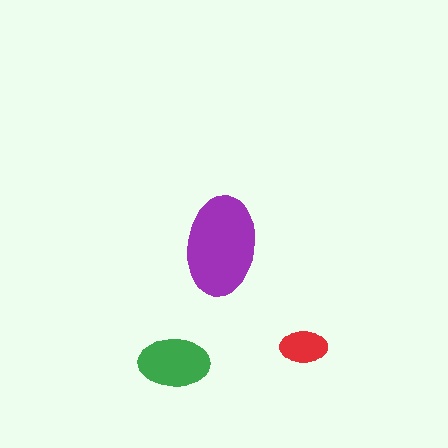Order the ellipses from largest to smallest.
the purple one, the green one, the red one.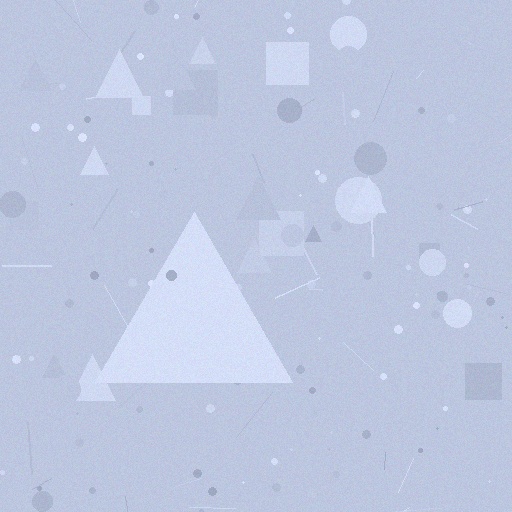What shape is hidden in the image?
A triangle is hidden in the image.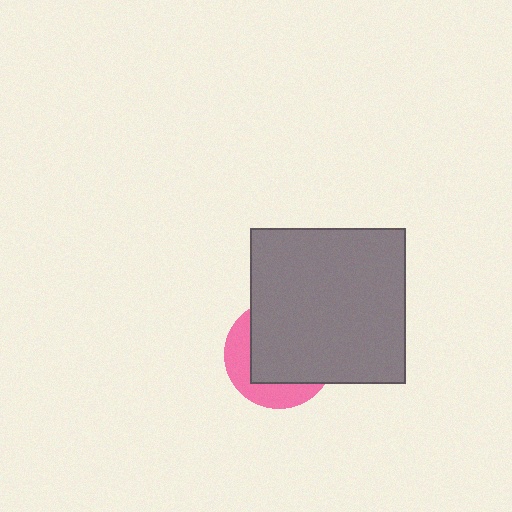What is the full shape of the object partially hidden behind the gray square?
The partially hidden object is a pink circle.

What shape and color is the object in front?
The object in front is a gray square.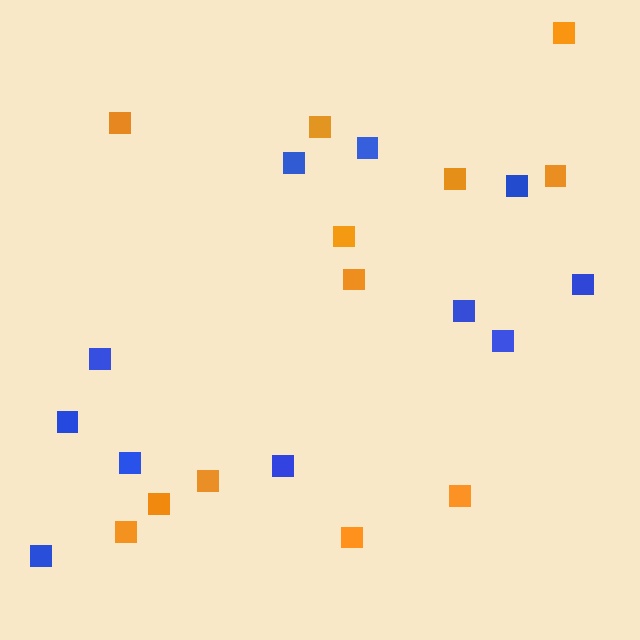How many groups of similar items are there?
There are 2 groups: one group of orange squares (12) and one group of blue squares (11).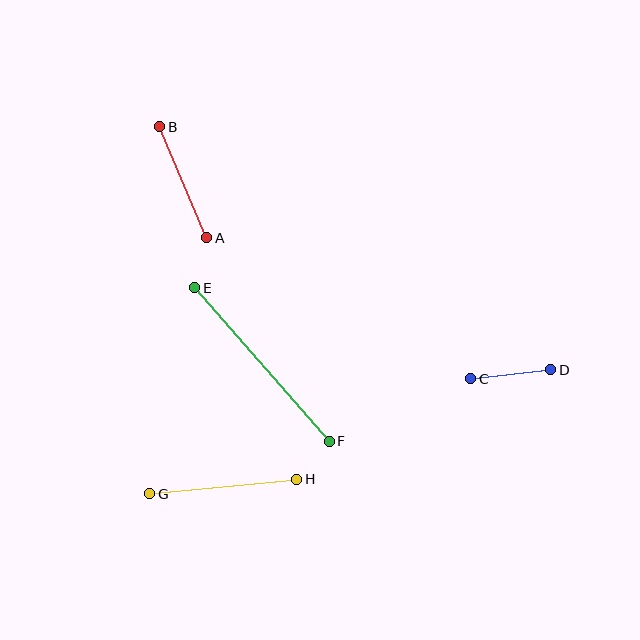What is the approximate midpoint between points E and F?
The midpoint is at approximately (262, 365) pixels.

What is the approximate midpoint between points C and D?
The midpoint is at approximately (511, 374) pixels.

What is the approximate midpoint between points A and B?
The midpoint is at approximately (183, 182) pixels.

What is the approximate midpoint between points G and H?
The midpoint is at approximately (223, 487) pixels.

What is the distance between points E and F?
The distance is approximately 204 pixels.